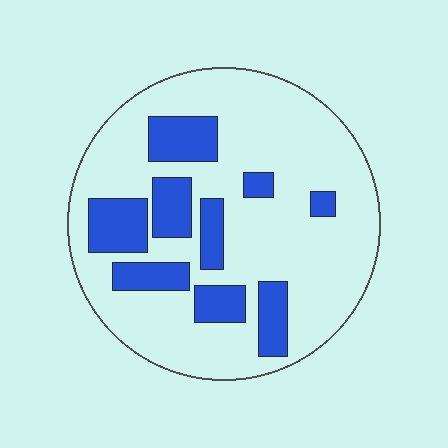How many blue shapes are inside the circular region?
9.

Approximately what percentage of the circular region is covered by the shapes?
Approximately 25%.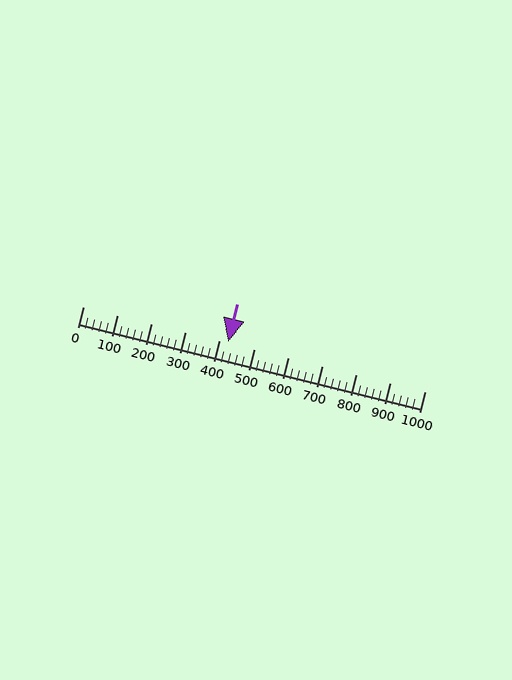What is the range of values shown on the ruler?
The ruler shows values from 0 to 1000.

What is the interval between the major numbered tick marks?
The major tick marks are spaced 100 units apart.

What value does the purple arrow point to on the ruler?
The purple arrow points to approximately 425.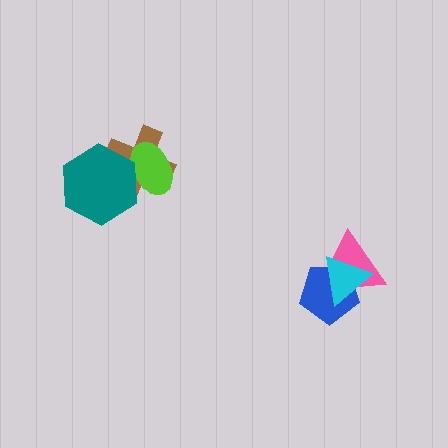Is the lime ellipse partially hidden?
Yes, it is partially covered by another shape.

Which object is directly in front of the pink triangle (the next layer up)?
The blue pentagon is directly in front of the pink triangle.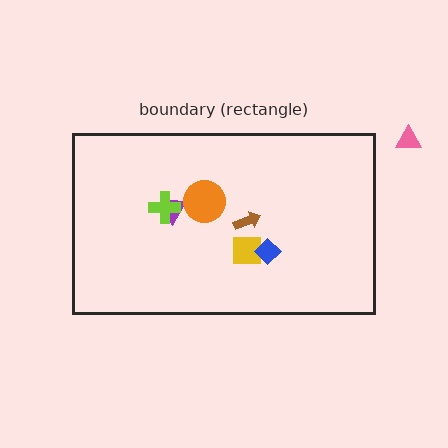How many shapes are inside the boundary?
6 inside, 1 outside.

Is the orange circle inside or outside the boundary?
Inside.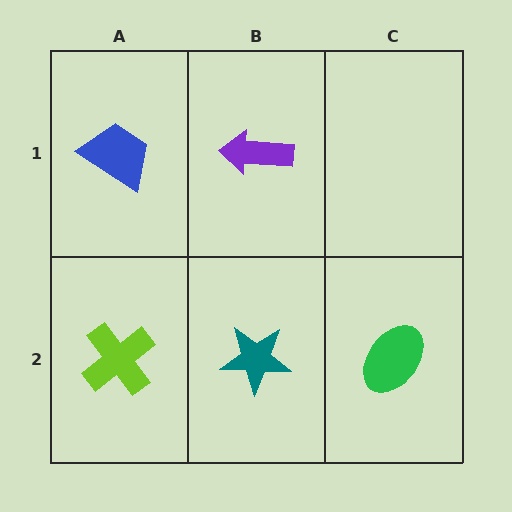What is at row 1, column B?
A purple arrow.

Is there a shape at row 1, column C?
No, that cell is empty.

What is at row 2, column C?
A green ellipse.